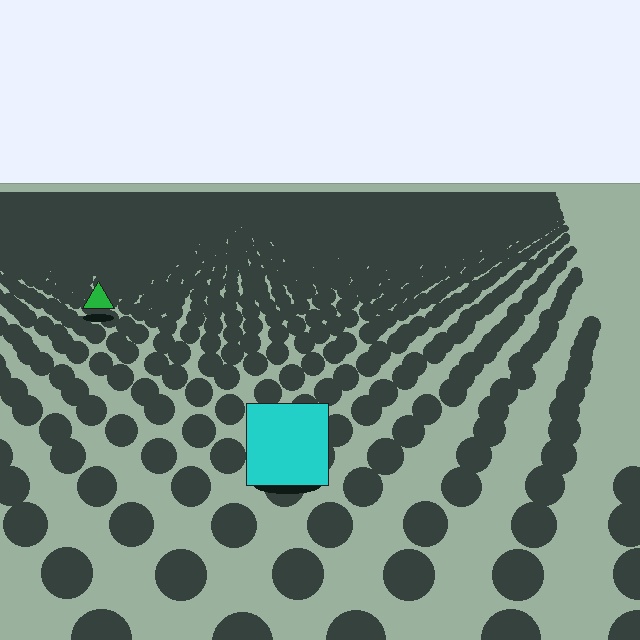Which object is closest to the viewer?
The cyan square is closest. The texture marks near it are larger and more spread out.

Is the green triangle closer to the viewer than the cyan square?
No. The cyan square is closer — you can tell from the texture gradient: the ground texture is coarser near it.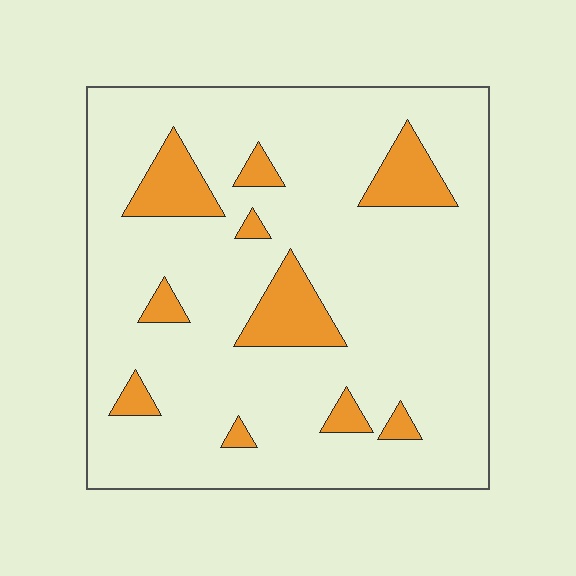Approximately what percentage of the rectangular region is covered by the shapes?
Approximately 15%.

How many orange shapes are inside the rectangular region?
10.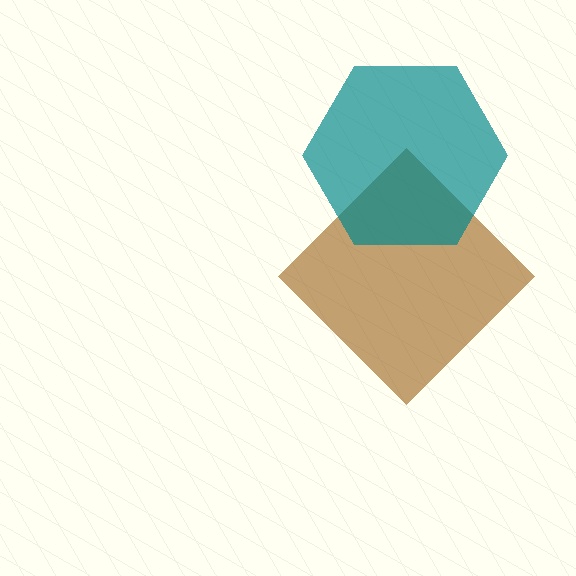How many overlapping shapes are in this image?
There are 2 overlapping shapes in the image.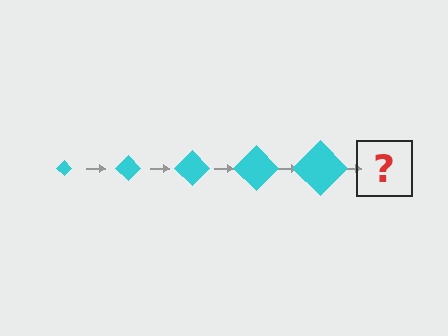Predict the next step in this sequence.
The next step is a cyan diamond, larger than the previous one.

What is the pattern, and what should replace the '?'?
The pattern is that the diamond gets progressively larger each step. The '?' should be a cyan diamond, larger than the previous one.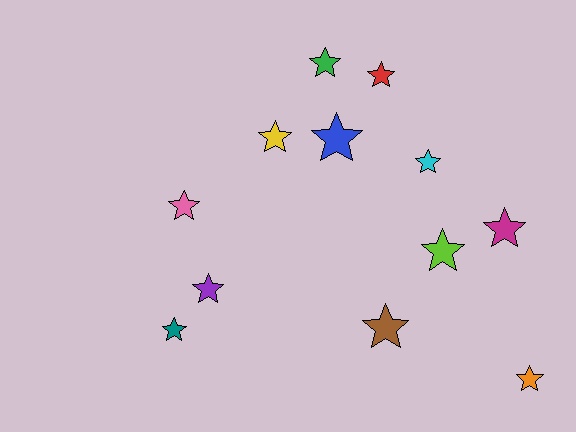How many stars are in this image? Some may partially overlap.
There are 12 stars.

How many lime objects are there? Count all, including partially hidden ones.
There is 1 lime object.